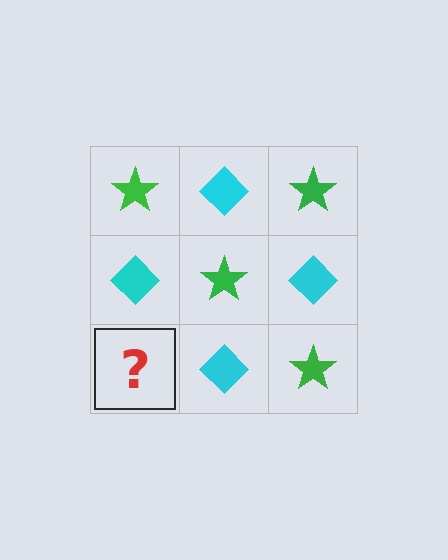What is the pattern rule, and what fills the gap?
The rule is that it alternates green star and cyan diamond in a checkerboard pattern. The gap should be filled with a green star.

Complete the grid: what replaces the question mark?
The question mark should be replaced with a green star.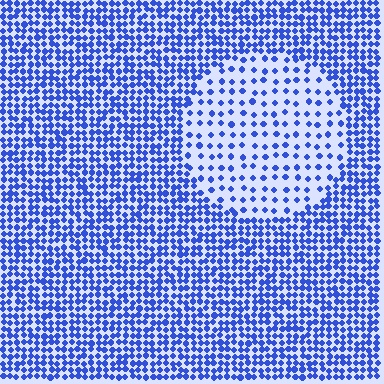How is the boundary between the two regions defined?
The boundary is defined by a change in element density (approximately 2.5x ratio). All elements are the same color, size, and shape.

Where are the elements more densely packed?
The elements are more densely packed outside the circle boundary.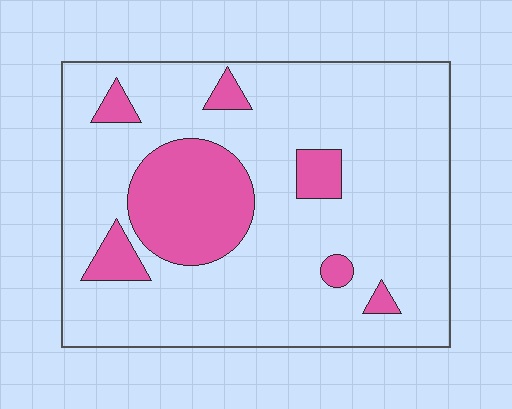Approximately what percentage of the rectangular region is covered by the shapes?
Approximately 20%.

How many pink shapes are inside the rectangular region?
7.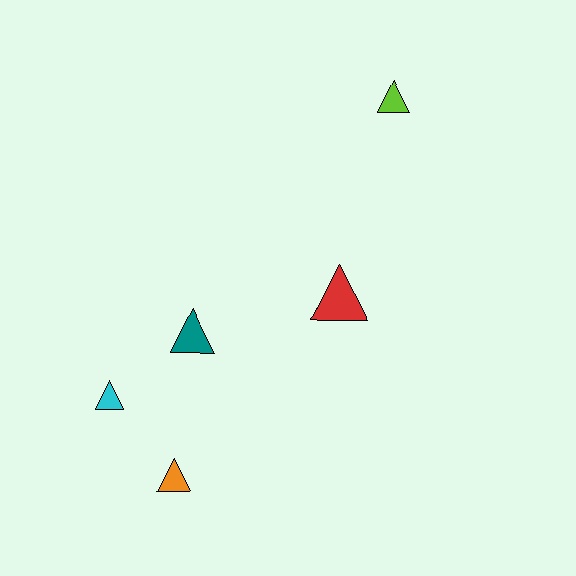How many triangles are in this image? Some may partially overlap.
There are 5 triangles.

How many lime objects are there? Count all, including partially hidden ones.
There is 1 lime object.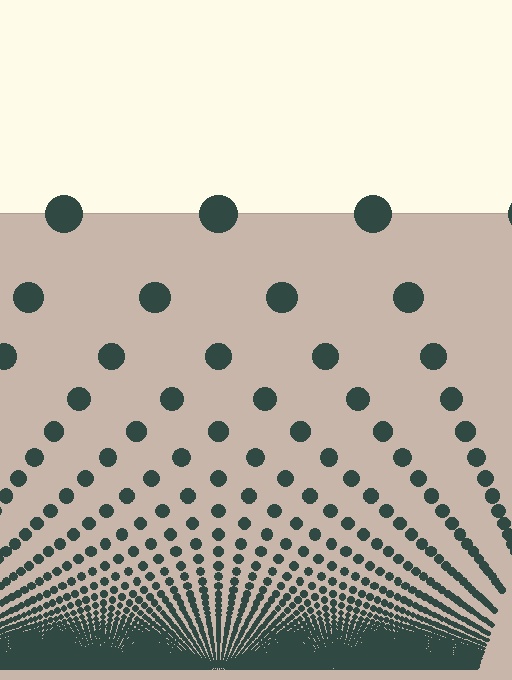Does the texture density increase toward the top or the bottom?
Density increases toward the bottom.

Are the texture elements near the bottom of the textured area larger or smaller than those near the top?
Smaller. The gradient is inverted — elements near the bottom are smaller and denser.